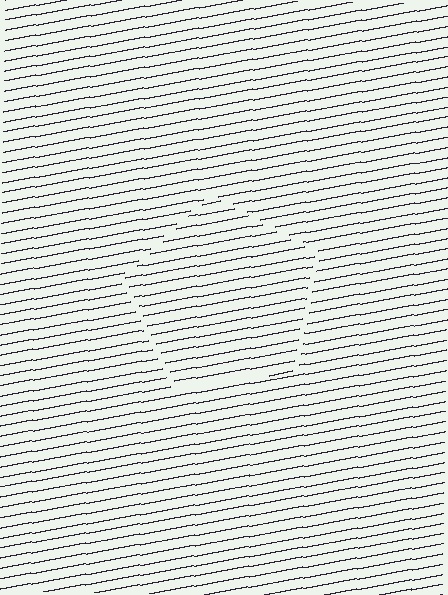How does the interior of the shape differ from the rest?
The interior of the shape contains the same grating, shifted by half a period — the contour is defined by the phase discontinuity where line-ends from the inner and outer gratings abut.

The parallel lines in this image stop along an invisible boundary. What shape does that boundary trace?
An illusory pentagon. The interior of the shape contains the same grating, shifted by half a period — the contour is defined by the phase discontinuity where line-ends from the inner and outer gratings abut.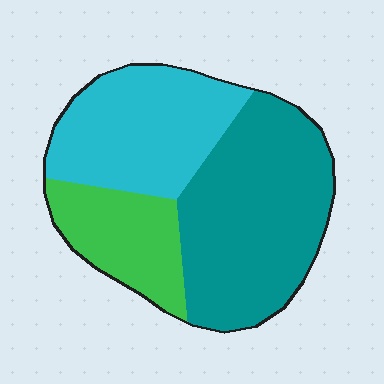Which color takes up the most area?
Teal, at roughly 45%.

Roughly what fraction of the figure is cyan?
Cyan covers 33% of the figure.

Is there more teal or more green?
Teal.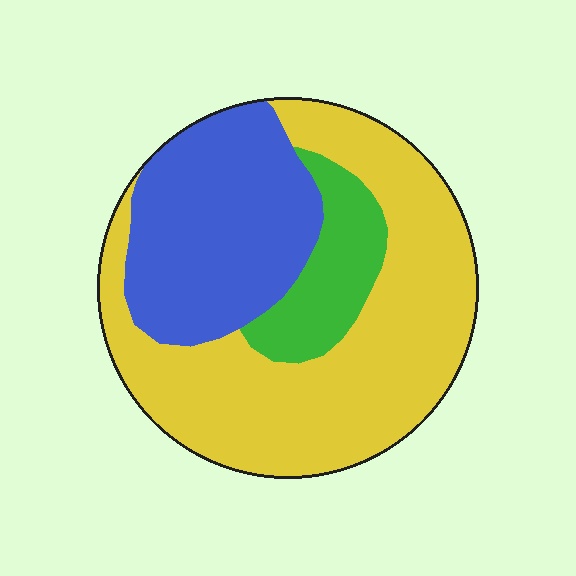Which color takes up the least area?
Green, at roughly 15%.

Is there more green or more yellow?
Yellow.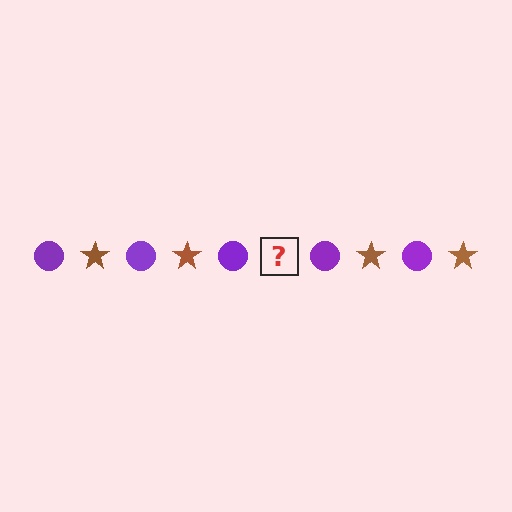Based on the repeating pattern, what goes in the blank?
The blank should be a brown star.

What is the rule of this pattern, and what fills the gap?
The rule is that the pattern alternates between purple circle and brown star. The gap should be filled with a brown star.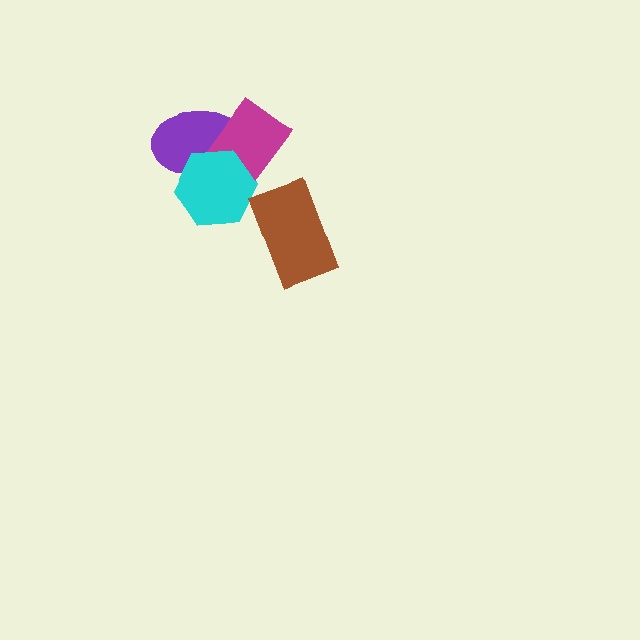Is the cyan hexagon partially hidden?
No, no other shape covers it.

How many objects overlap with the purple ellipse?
2 objects overlap with the purple ellipse.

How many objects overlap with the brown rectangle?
0 objects overlap with the brown rectangle.